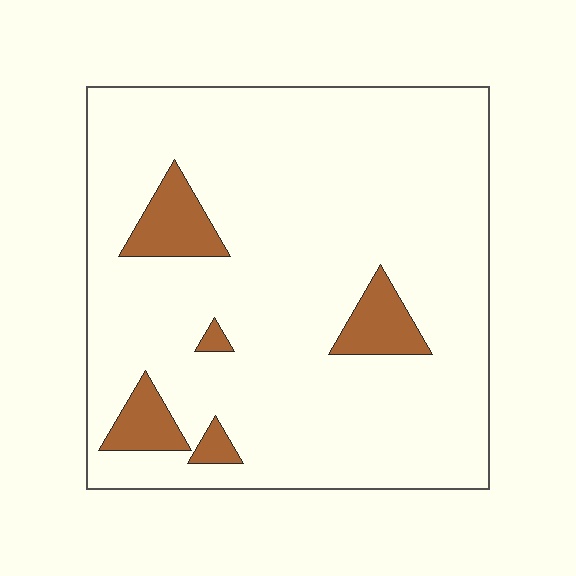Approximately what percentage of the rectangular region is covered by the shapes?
Approximately 10%.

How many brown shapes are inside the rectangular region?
5.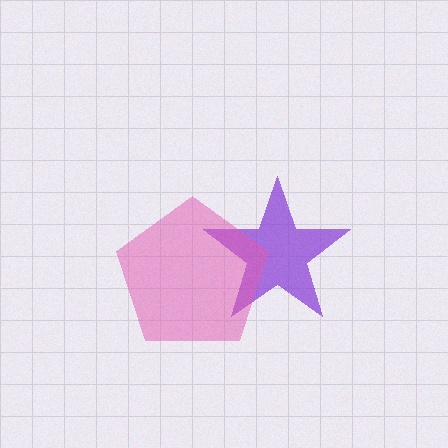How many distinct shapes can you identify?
There are 2 distinct shapes: a purple star, a pink pentagon.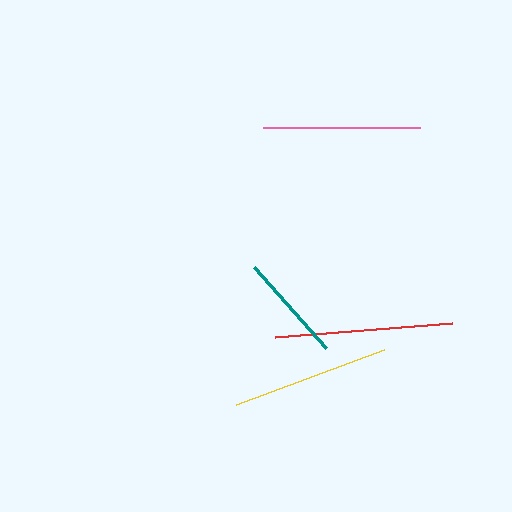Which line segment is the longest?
The red line is the longest at approximately 177 pixels.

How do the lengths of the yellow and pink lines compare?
The yellow and pink lines are approximately the same length.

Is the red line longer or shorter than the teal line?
The red line is longer than the teal line.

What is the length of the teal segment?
The teal segment is approximately 109 pixels long.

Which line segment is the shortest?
The teal line is the shortest at approximately 109 pixels.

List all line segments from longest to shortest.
From longest to shortest: red, yellow, pink, teal.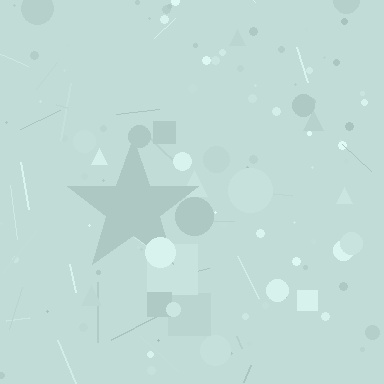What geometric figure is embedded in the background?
A star is embedded in the background.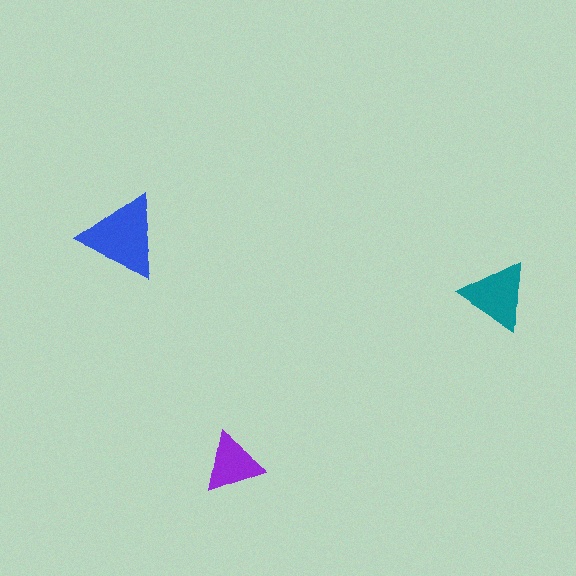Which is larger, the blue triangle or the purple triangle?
The blue one.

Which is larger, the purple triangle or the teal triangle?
The teal one.